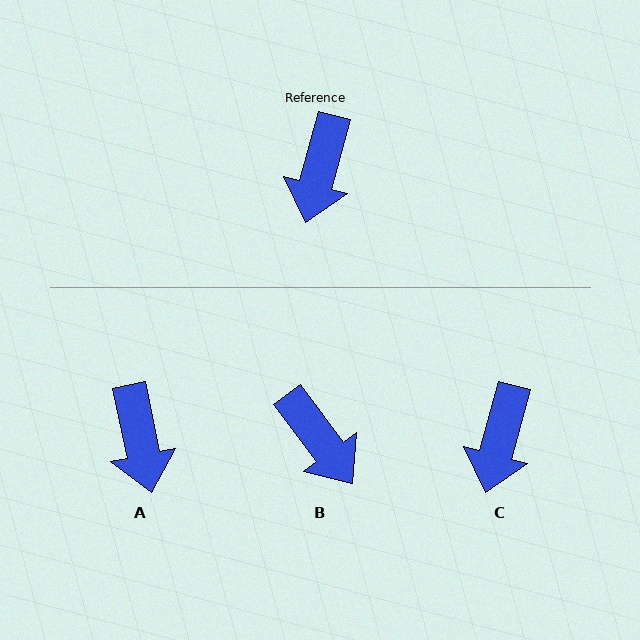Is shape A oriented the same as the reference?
No, it is off by about 27 degrees.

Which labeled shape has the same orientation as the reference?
C.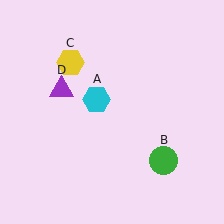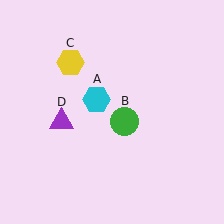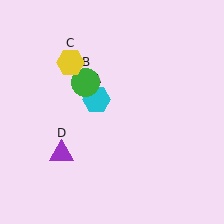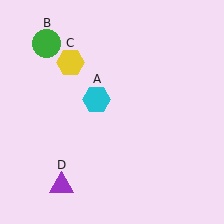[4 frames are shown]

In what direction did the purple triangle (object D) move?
The purple triangle (object D) moved down.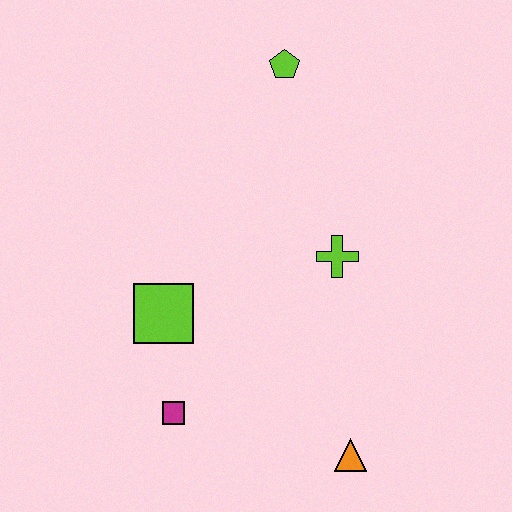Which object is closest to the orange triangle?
The magenta square is closest to the orange triangle.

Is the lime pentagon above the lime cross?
Yes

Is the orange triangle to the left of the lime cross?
No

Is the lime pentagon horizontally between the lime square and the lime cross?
Yes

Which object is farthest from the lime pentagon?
The orange triangle is farthest from the lime pentagon.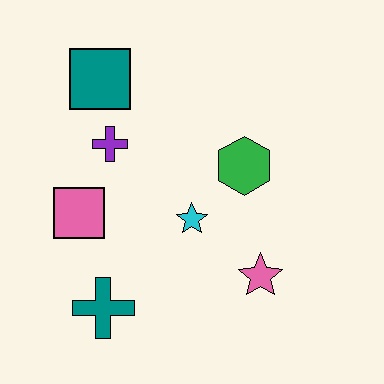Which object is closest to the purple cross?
The teal square is closest to the purple cross.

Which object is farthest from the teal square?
The pink star is farthest from the teal square.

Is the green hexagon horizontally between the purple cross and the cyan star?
No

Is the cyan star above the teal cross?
Yes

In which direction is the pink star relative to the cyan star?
The pink star is to the right of the cyan star.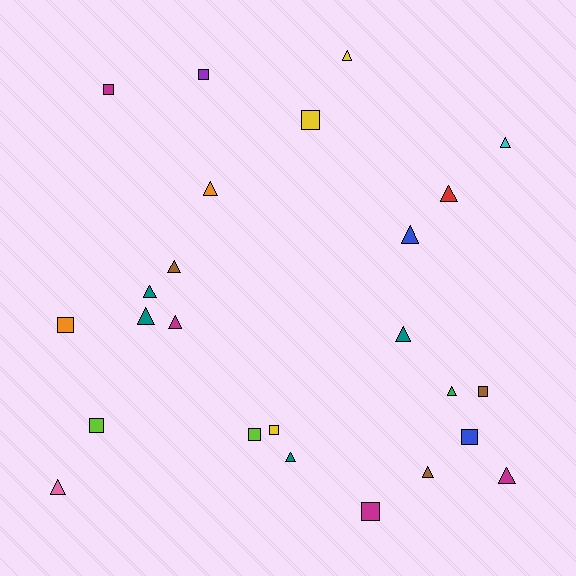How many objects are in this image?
There are 25 objects.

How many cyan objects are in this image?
There is 1 cyan object.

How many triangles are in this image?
There are 15 triangles.